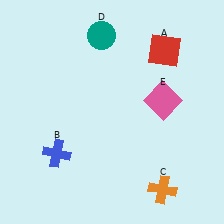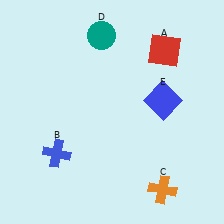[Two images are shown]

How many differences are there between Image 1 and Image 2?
There is 1 difference between the two images.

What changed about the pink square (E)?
In Image 1, E is pink. In Image 2, it changed to blue.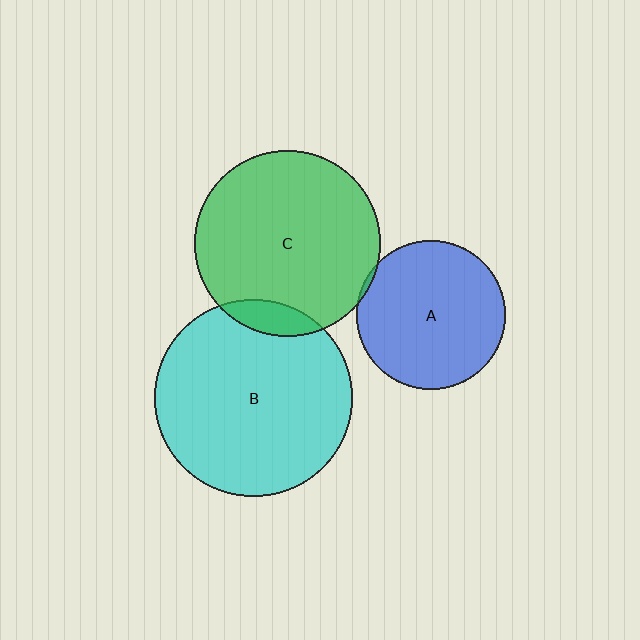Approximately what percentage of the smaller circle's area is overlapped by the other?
Approximately 10%.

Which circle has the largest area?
Circle B (cyan).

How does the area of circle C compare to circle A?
Approximately 1.6 times.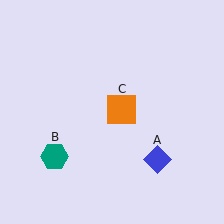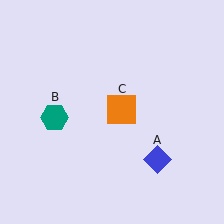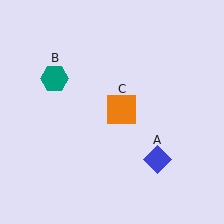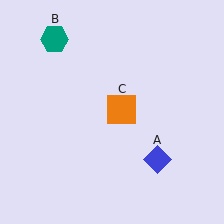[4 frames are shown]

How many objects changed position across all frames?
1 object changed position: teal hexagon (object B).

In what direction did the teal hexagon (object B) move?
The teal hexagon (object B) moved up.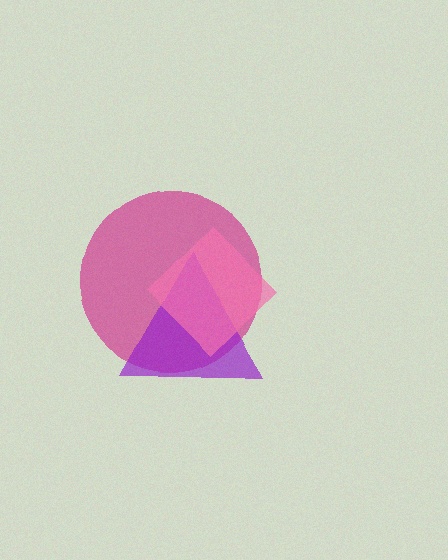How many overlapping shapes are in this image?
There are 3 overlapping shapes in the image.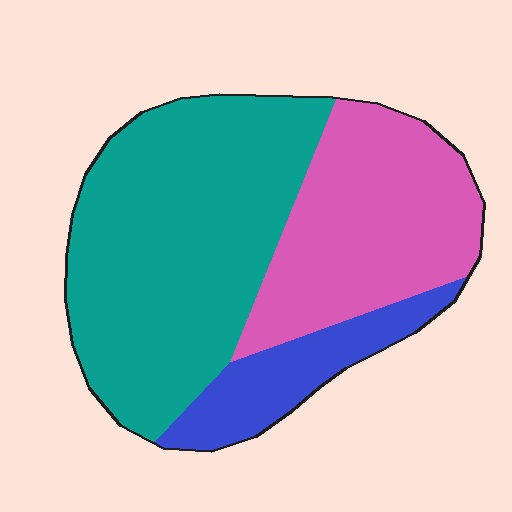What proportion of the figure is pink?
Pink covers roughly 35% of the figure.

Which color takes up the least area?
Blue, at roughly 15%.